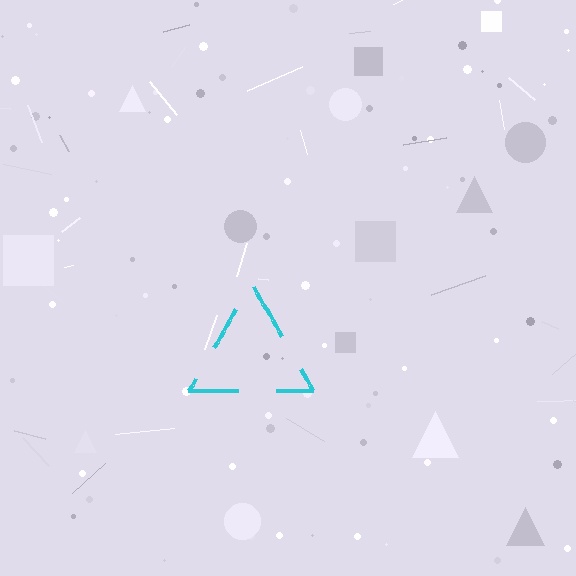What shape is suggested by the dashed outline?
The dashed outline suggests a triangle.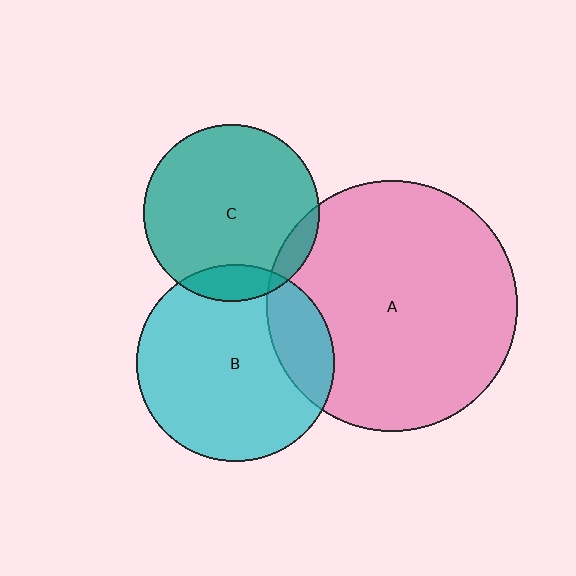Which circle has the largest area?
Circle A (pink).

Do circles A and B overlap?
Yes.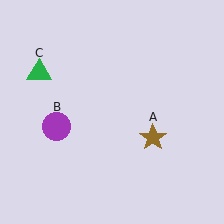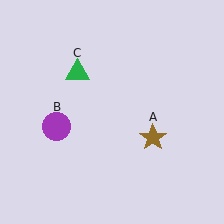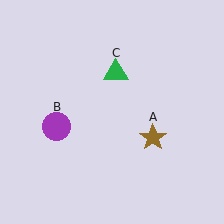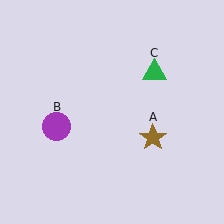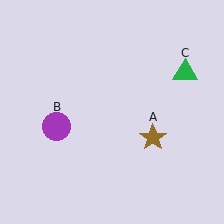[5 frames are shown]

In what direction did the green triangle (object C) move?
The green triangle (object C) moved right.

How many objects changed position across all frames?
1 object changed position: green triangle (object C).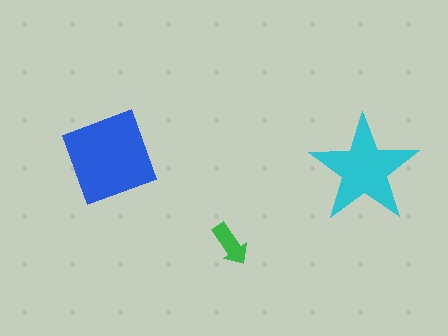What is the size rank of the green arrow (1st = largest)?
3rd.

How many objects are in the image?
There are 3 objects in the image.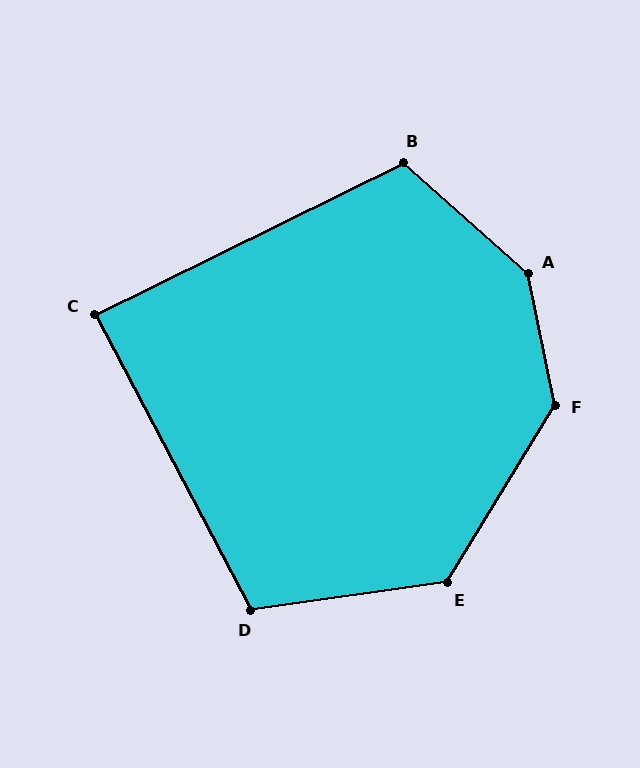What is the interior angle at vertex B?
Approximately 113 degrees (obtuse).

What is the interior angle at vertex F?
Approximately 137 degrees (obtuse).